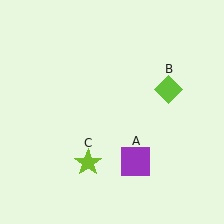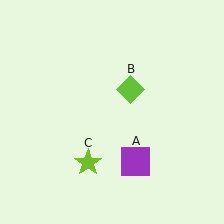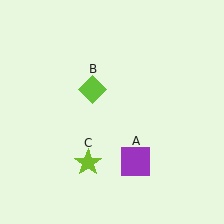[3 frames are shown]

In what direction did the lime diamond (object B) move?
The lime diamond (object B) moved left.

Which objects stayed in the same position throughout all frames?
Purple square (object A) and lime star (object C) remained stationary.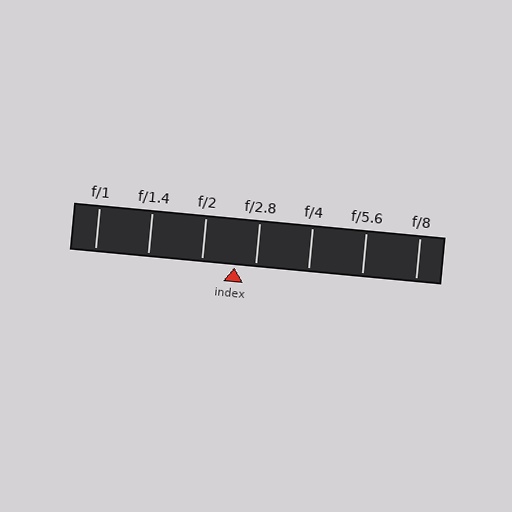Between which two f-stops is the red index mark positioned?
The index mark is between f/2 and f/2.8.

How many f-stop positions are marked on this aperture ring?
There are 7 f-stop positions marked.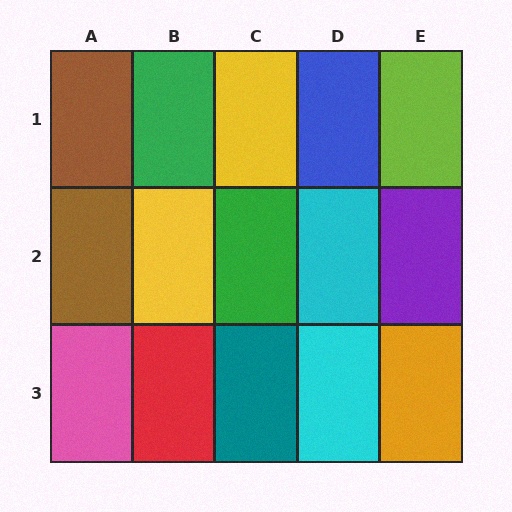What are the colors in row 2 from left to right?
Brown, yellow, green, cyan, purple.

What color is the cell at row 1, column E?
Lime.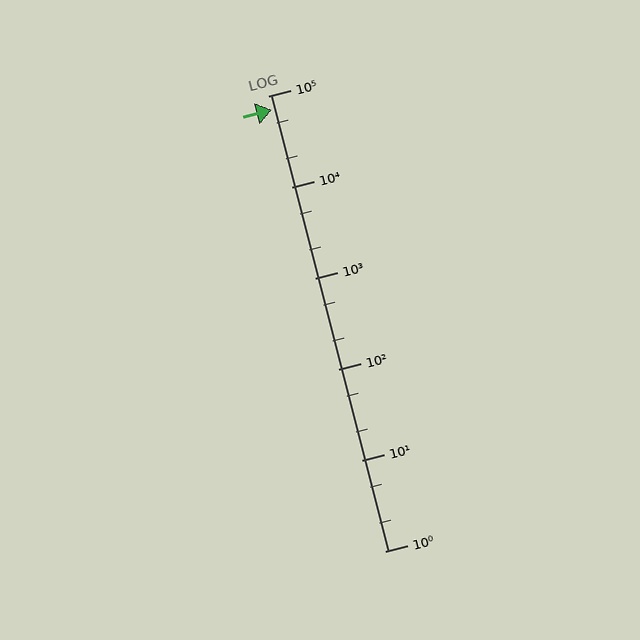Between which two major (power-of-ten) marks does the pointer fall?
The pointer is between 10000 and 100000.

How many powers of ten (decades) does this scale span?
The scale spans 5 decades, from 1 to 100000.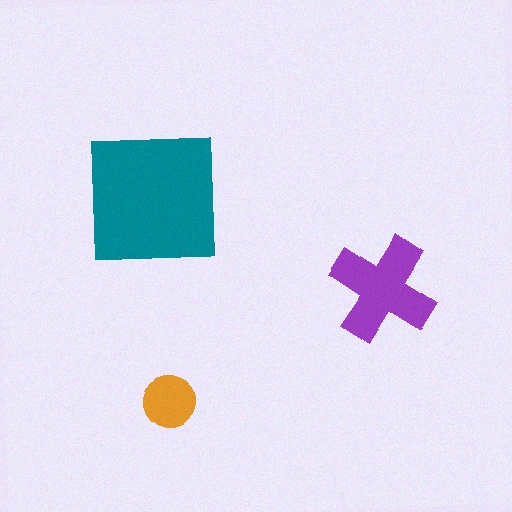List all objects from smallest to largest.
The orange circle, the purple cross, the teal square.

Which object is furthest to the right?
The purple cross is rightmost.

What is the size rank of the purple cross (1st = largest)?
2nd.